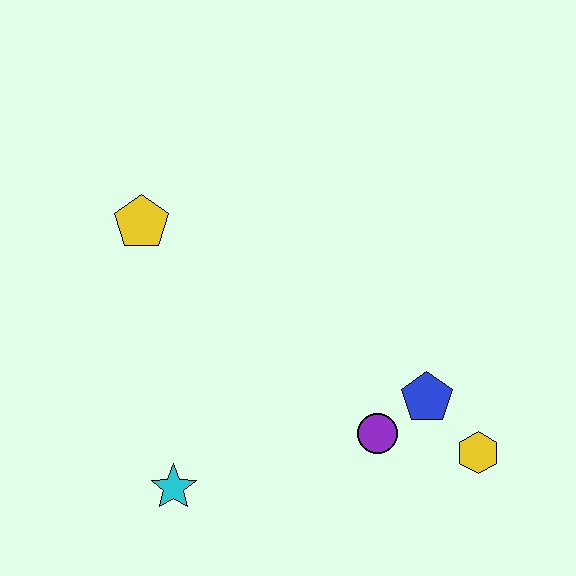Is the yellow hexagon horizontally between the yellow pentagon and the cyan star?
No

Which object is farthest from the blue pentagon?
The yellow pentagon is farthest from the blue pentagon.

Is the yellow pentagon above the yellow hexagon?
Yes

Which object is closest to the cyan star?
The purple circle is closest to the cyan star.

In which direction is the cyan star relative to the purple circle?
The cyan star is to the left of the purple circle.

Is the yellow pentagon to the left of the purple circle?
Yes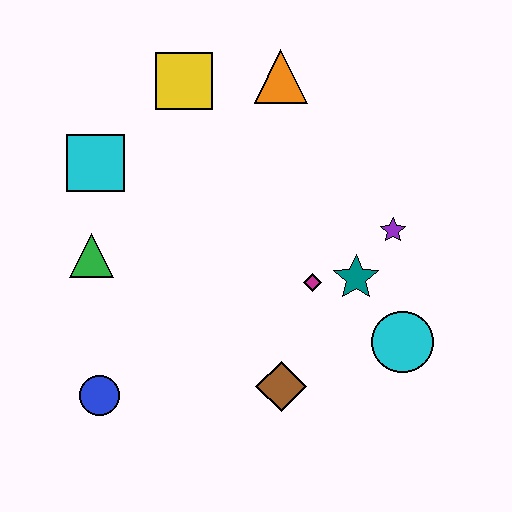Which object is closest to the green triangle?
The cyan square is closest to the green triangle.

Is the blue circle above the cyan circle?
No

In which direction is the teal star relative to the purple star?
The teal star is below the purple star.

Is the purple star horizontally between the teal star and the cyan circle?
Yes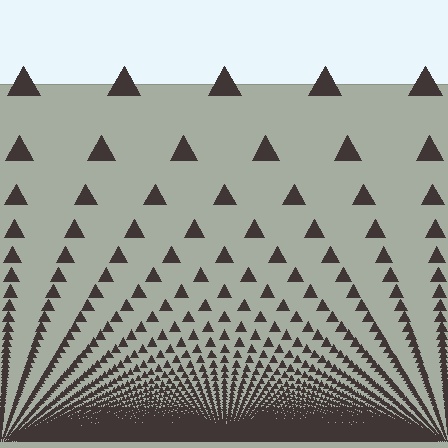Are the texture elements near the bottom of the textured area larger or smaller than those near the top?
Smaller. The gradient is inverted — elements near the bottom are smaller and denser.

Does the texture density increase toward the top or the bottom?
Density increases toward the bottom.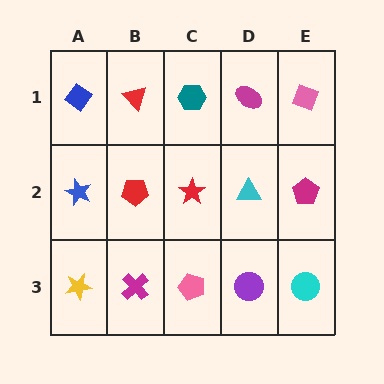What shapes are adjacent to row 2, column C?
A teal hexagon (row 1, column C), a pink pentagon (row 3, column C), a red pentagon (row 2, column B), a cyan triangle (row 2, column D).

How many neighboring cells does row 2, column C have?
4.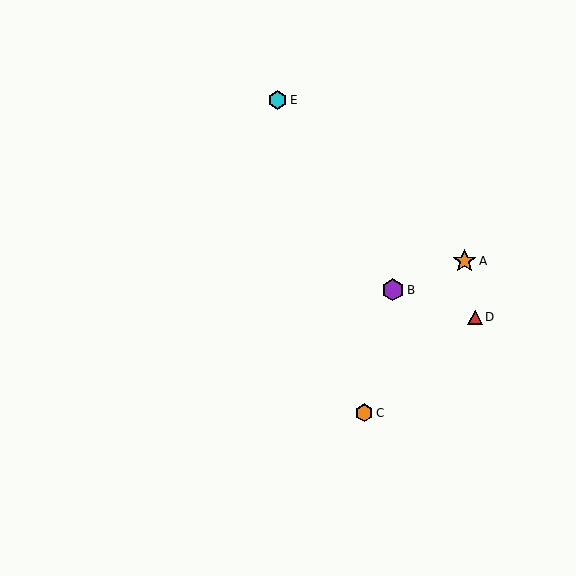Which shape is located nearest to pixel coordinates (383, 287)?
The purple hexagon (labeled B) at (393, 290) is nearest to that location.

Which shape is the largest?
The orange star (labeled A) is the largest.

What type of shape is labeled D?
Shape D is a red triangle.